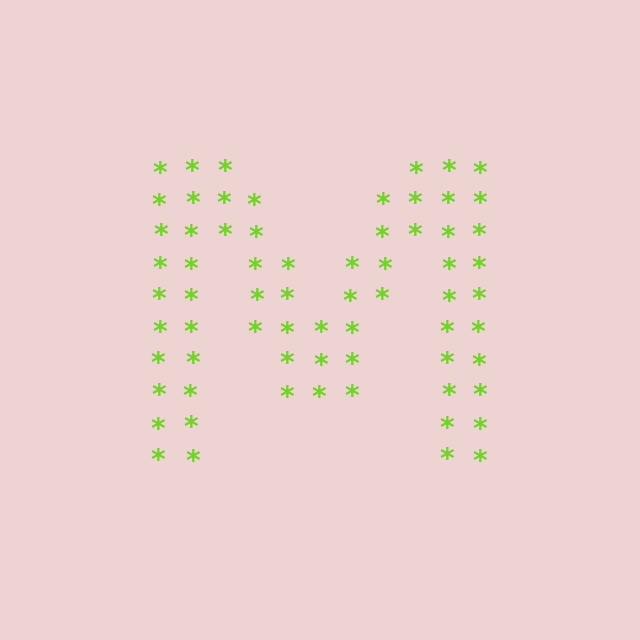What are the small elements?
The small elements are asterisks.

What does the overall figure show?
The overall figure shows the letter M.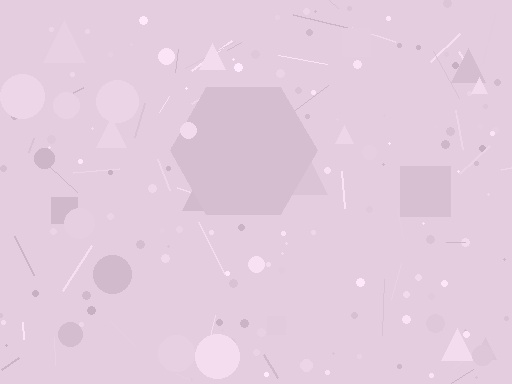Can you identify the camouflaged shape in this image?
The camouflaged shape is a hexagon.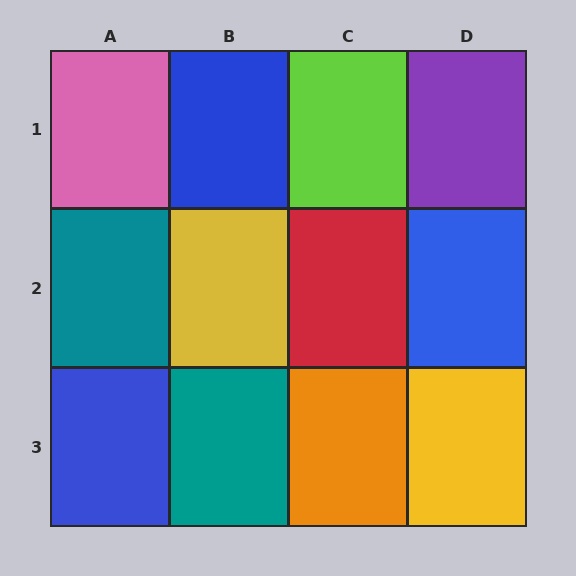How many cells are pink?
1 cell is pink.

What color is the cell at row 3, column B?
Teal.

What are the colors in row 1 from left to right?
Pink, blue, lime, purple.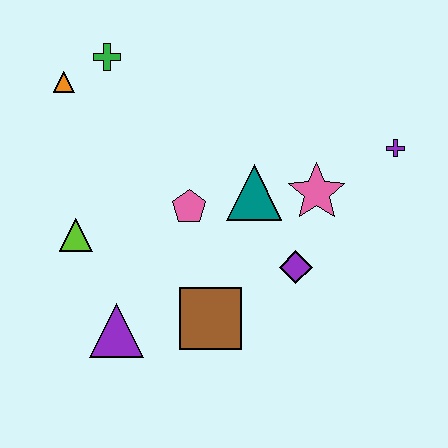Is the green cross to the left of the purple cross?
Yes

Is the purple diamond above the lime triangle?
No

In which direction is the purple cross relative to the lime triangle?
The purple cross is to the right of the lime triangle.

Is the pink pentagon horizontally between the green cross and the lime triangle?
No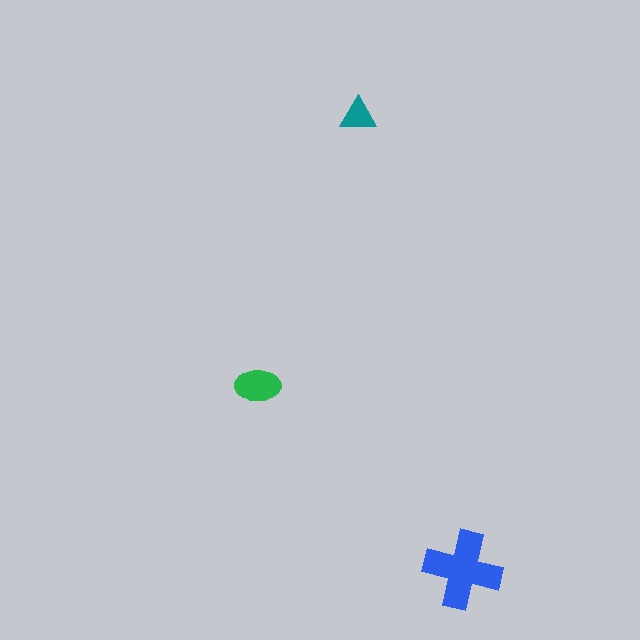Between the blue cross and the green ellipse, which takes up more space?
The blue cross.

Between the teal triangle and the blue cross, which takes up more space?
The blue cross.